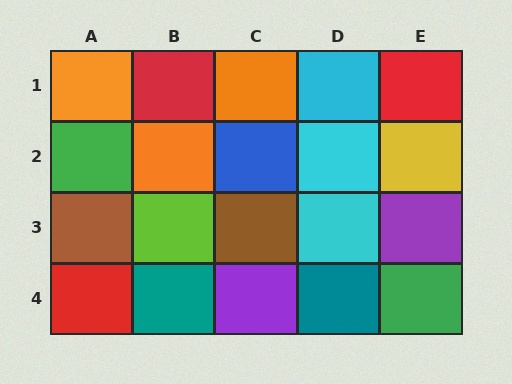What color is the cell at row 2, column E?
Yellow.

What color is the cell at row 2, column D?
Cyan.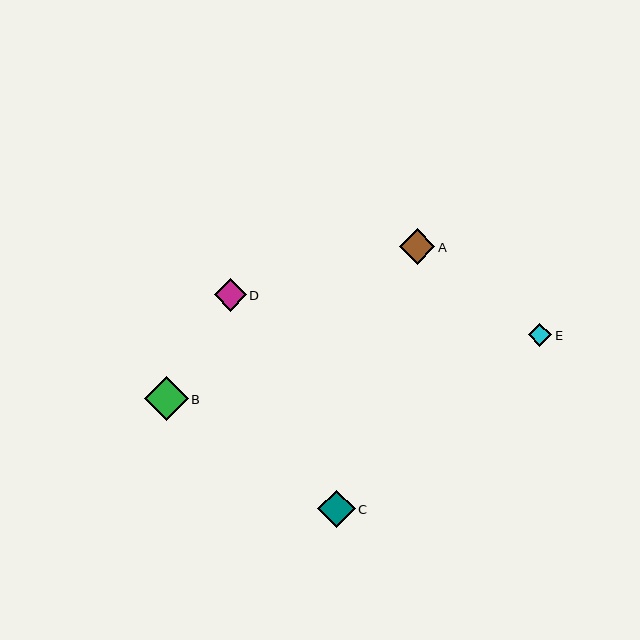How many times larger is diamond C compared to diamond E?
Diamond C is approximately 1.6 times the size of diamond E.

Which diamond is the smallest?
Diamond E is the smallest with a size of approximately 23 pixels.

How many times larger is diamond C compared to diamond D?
Diamond C is approximately 1.1 times the size of diamond D.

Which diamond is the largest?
Diamond B is the largest with a size of approximately 44 pixels.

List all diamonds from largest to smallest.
From largest to smallest: B, C, A, D, E.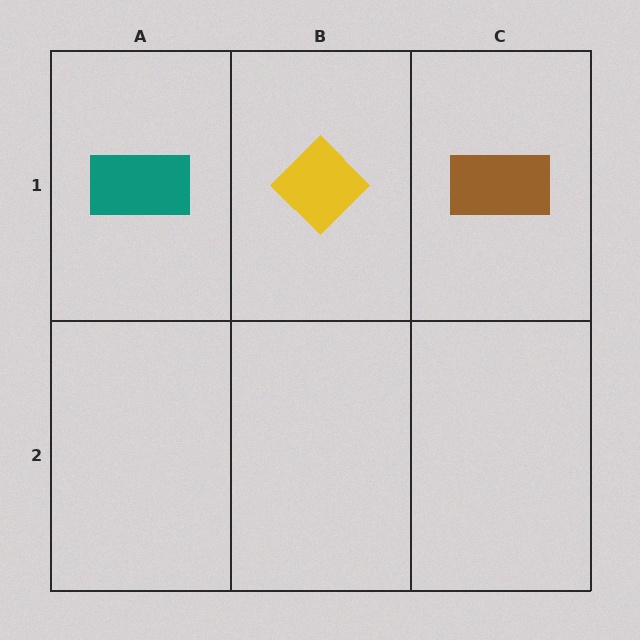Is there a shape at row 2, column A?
No, that cell is empty.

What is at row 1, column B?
A yellow diamond.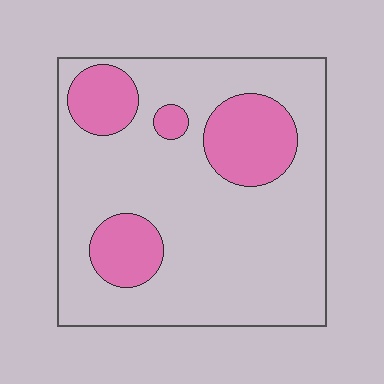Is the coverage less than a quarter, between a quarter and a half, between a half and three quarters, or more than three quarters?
Less than a quarter.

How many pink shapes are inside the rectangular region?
4.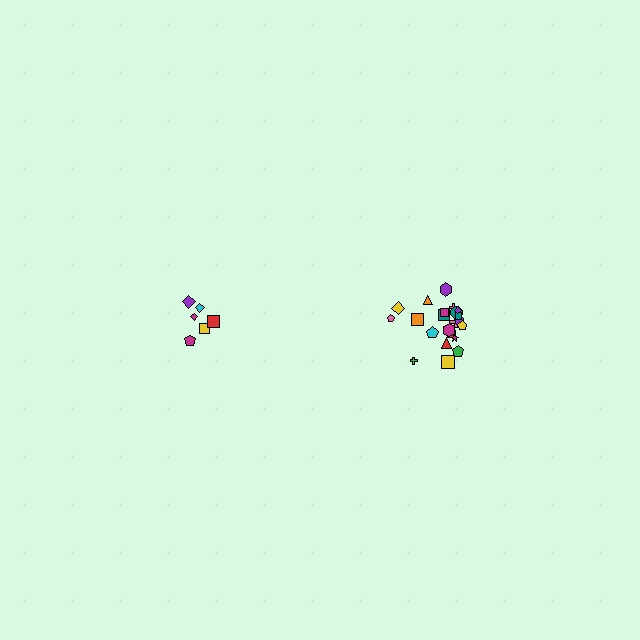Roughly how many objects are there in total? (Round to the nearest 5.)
Roughly 30 objects in total.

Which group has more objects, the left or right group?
The right group.